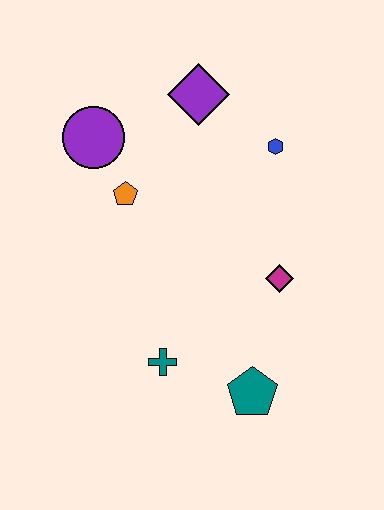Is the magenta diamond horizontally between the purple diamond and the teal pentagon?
No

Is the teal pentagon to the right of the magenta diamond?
No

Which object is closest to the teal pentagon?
The teal cross is closest to the teal pentagon.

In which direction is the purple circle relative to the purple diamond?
The purple circle is to the left of the purple diamond.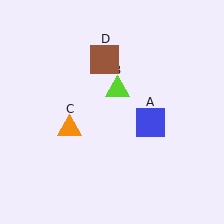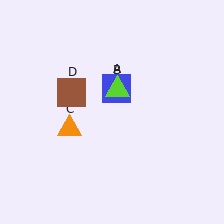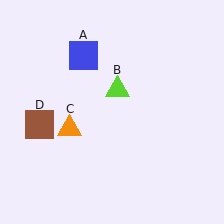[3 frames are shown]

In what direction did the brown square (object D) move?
The brown square (object D) moved down and to the left.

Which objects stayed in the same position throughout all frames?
Lime triangle (object B) and orange triangle (object C) remained stationary.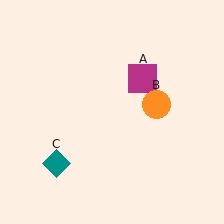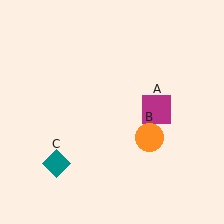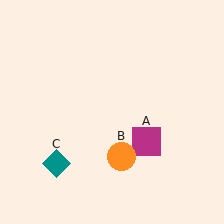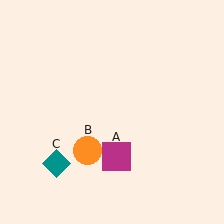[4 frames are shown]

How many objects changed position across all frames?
2 objects changed position: magenta square (object A), orange circle (object B).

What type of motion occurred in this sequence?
The magenta square (object A), orange circle (object B) rotated clockwise around the center of the scene.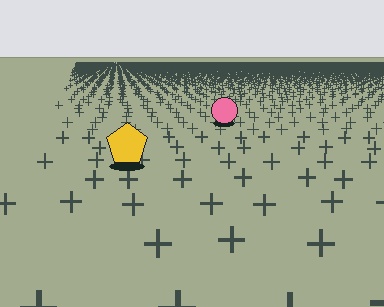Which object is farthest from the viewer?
The pink circle is farthest from the viewer. It appears smaller and the ground texture around it is denser.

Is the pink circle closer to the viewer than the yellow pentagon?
No. The yellow pentagon is closer — you can tell from the texture gradient: the ground texture is coarser near it.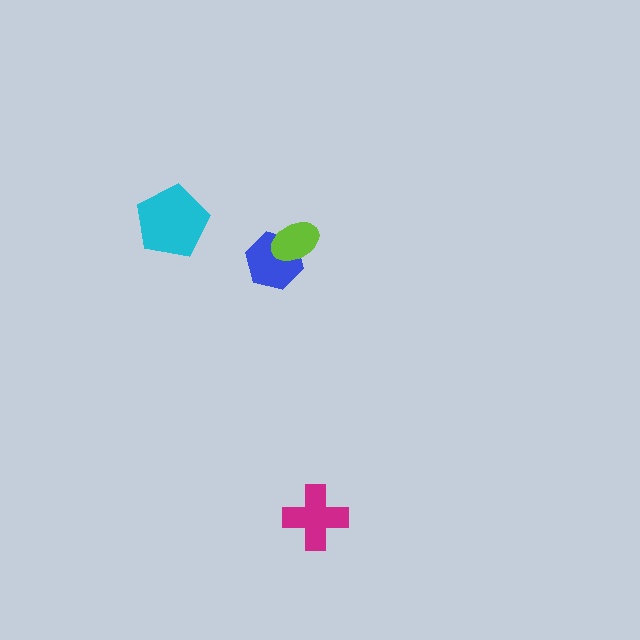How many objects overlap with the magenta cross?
0 objects overlap with the magenta cross.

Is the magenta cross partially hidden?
No, no other shape covers it.